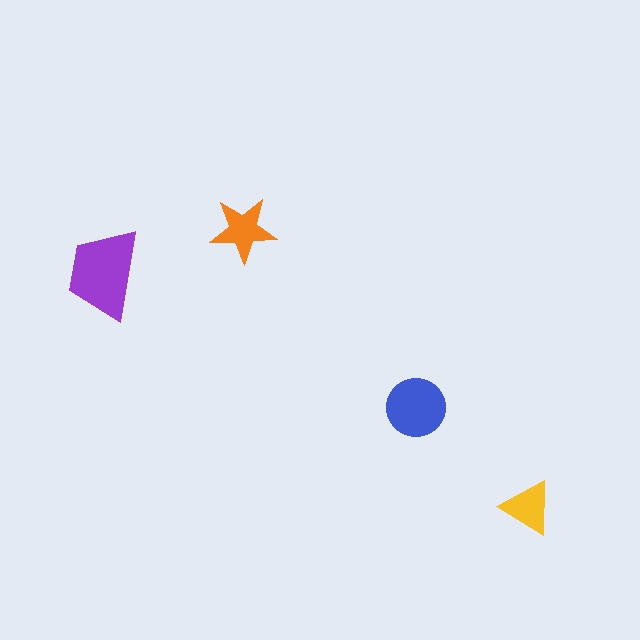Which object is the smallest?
The yellow triangle.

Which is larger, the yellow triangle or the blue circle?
The blue circle.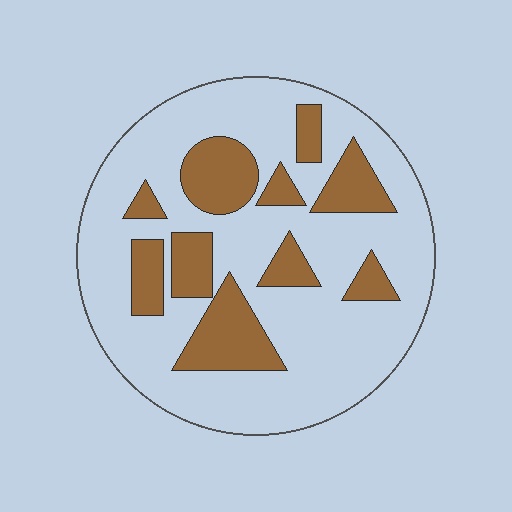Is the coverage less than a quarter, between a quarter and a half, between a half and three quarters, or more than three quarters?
Between a quarter and a half.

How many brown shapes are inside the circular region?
10.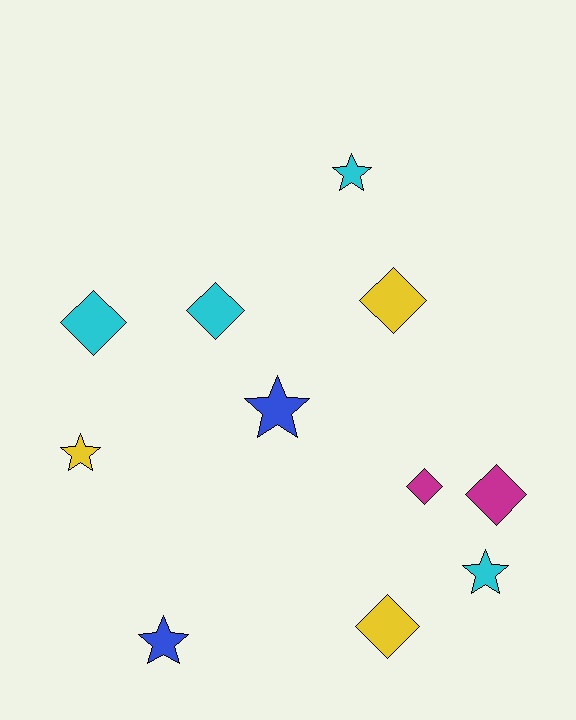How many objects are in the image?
There are 11 objects.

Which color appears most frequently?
Cyan, with 4 objects.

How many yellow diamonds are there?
There are 2 yellow diamonds.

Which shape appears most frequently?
Diamond, with 6 objects.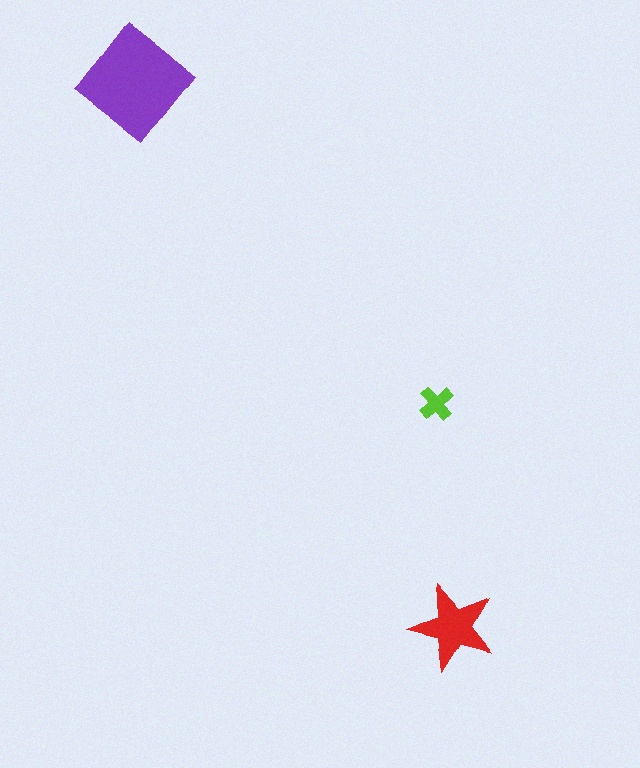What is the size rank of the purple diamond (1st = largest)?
1st.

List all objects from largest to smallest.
The purple diamond, the red star, the lime cross.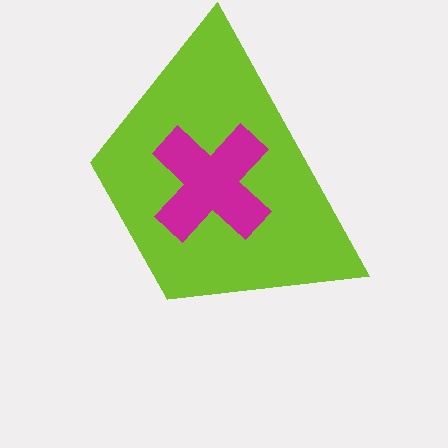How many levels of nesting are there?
2.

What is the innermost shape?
The magenta cross.